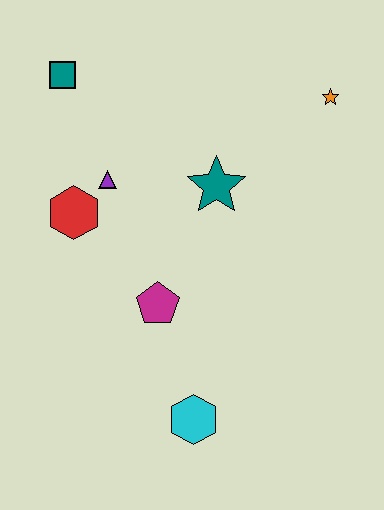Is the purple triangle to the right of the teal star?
No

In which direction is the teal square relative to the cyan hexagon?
The teal square is above the cyan hexagon.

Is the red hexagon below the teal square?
Yes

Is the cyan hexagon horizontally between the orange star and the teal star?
No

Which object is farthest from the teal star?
The cyan hexagon is farthest from the teal star.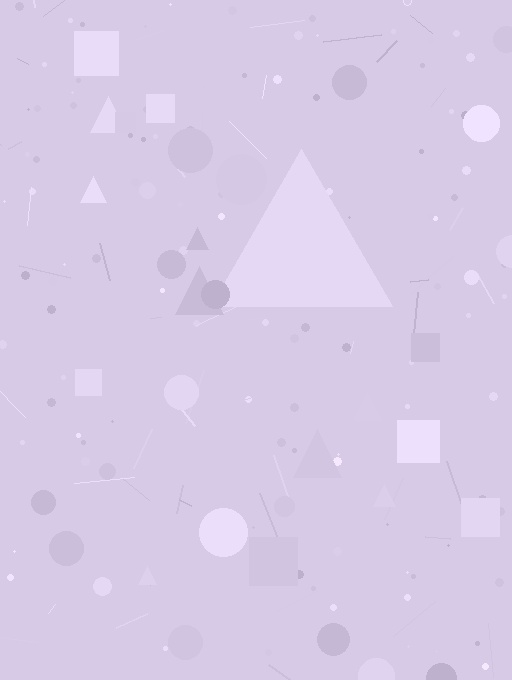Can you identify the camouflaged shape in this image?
The camouflaged shape is a triangle.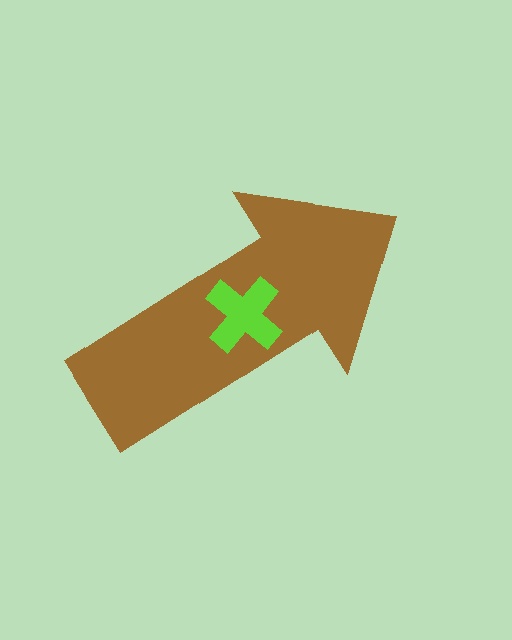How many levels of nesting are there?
2.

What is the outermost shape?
The brown arrow.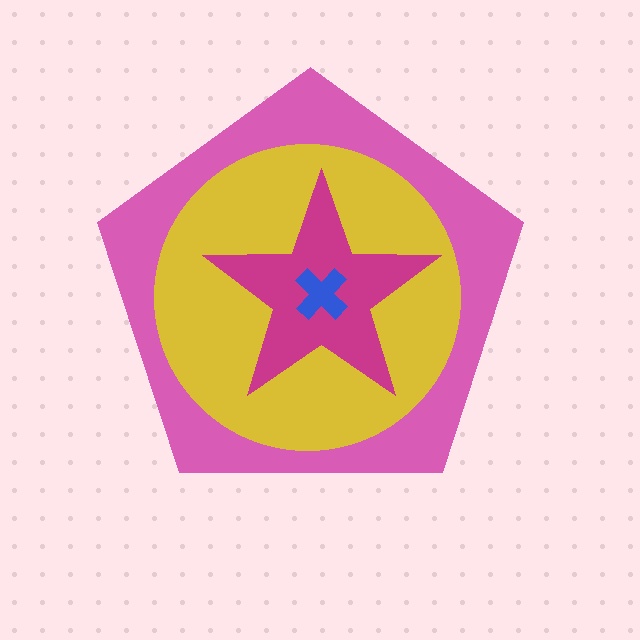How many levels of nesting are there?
4.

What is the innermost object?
The blue cross.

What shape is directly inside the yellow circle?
The magenta star.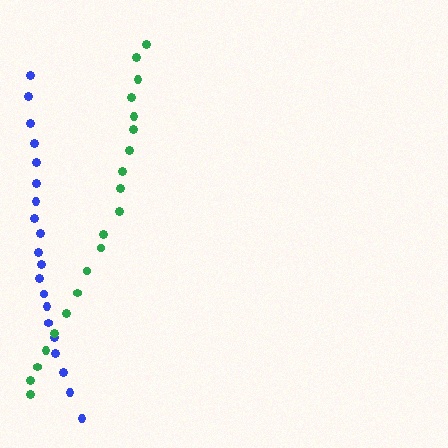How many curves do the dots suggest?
There are 2 distinct paths.